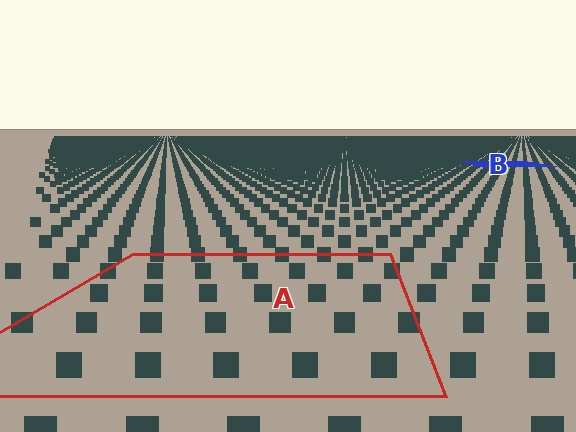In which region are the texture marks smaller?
The texture marks are smaller in region B, because it is farther away.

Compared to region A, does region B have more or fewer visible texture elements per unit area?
Region B has more texture elements per unit area — they are packed more densely because it is farther away.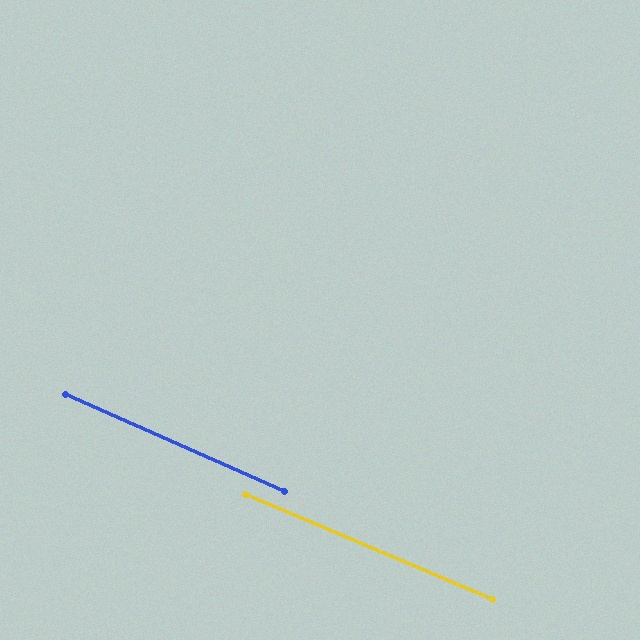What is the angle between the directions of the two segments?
Approximately 1 degree.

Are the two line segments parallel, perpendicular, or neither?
Parallel — their directions differ by only 0.9°.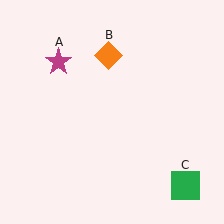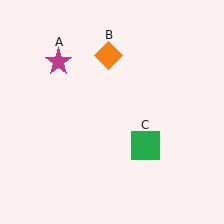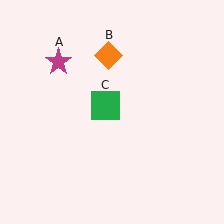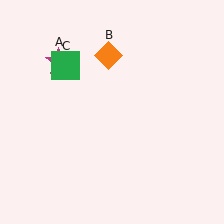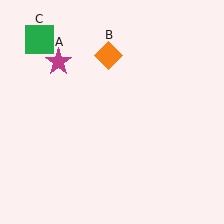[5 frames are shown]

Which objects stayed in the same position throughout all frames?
Magenta star (object A) and orange diamond (object B) remained stationary.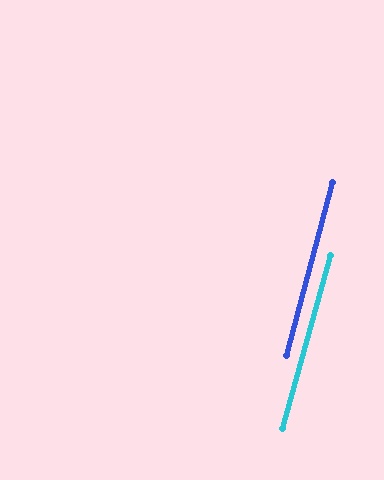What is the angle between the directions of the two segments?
Approximately 0 degrees.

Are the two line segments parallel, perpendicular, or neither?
Parallel — their directions differ by only 0.4°.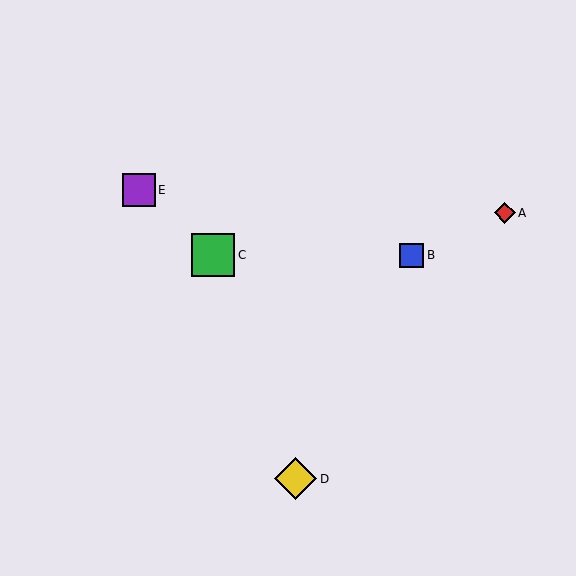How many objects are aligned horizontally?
2 objects (B, C) are aligned horizontally.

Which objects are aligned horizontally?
Objects B, C are aligned horizontally.